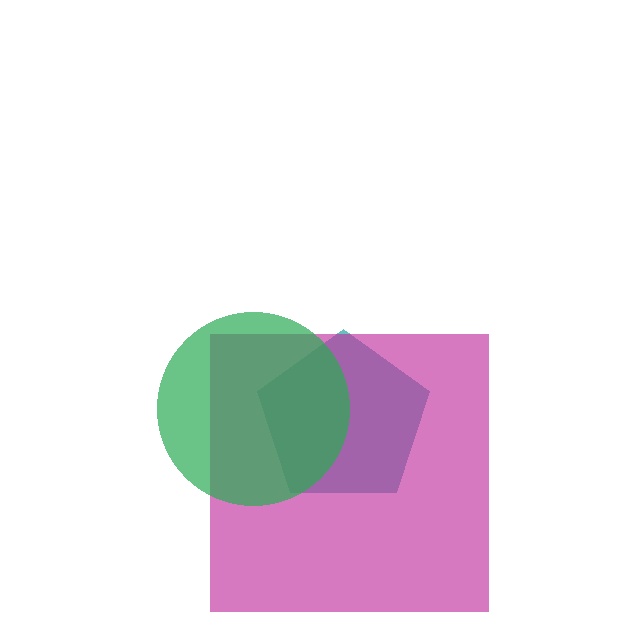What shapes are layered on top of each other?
The layered shapes are: a teal pentagon, a magenta square, a green circle.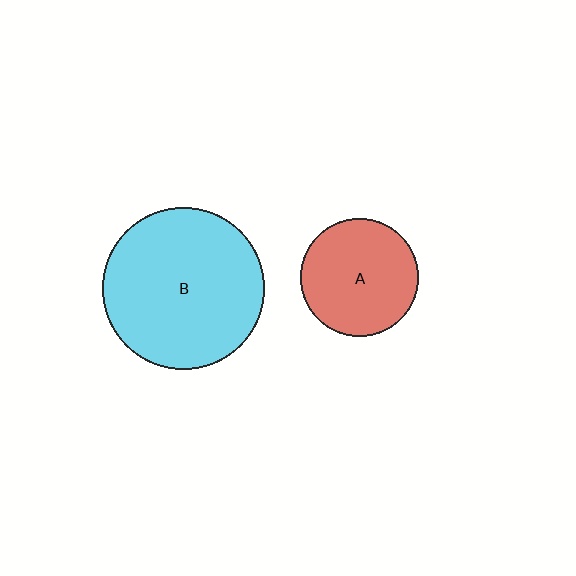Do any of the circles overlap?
No, none of the circles overlap.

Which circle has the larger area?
Circle B (cyan).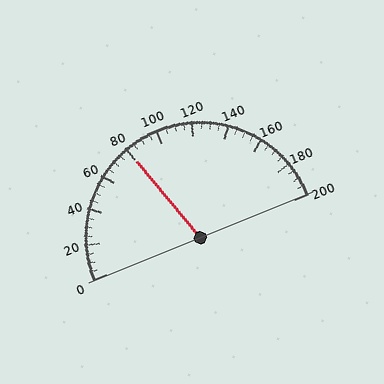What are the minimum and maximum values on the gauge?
The gauge ranges from 0 to 200.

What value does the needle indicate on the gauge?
The needle indicates approximately 80.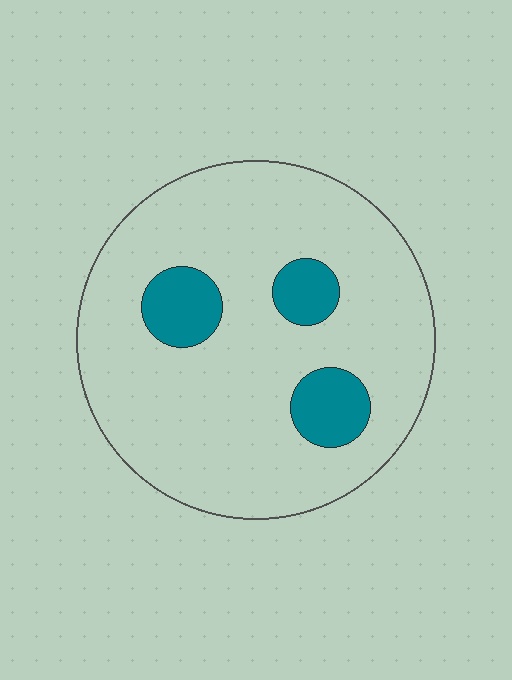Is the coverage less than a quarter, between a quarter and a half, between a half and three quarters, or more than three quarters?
Less than a quarter.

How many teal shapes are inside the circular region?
3.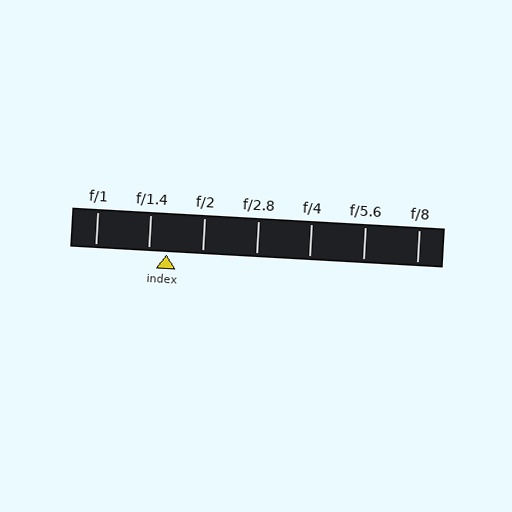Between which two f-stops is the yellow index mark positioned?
The index mark is between f/1.4 and f/2.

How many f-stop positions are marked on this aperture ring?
There are 7 f-stop positions marked.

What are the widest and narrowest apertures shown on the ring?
The widest aperture shown is f/1 and the narrowest is f/8.